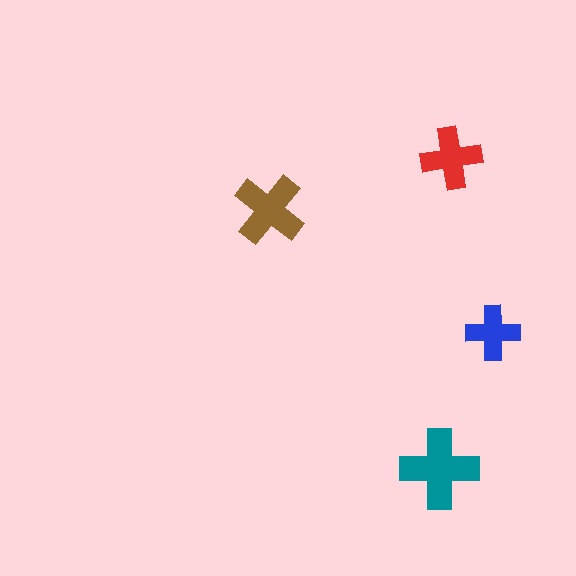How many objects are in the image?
There are 4 objects in the image.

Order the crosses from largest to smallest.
the teal one, the brown one, the red one, the blue one.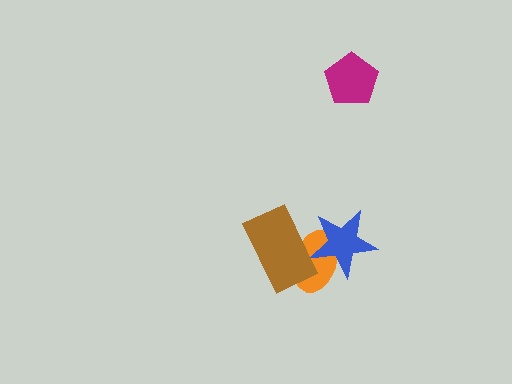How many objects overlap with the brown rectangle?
2 objects overlap with the brown rectangle.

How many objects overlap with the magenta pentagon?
0 objects overlap with the magenta pentagon.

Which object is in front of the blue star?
The brown rectangle is in front of the blue star.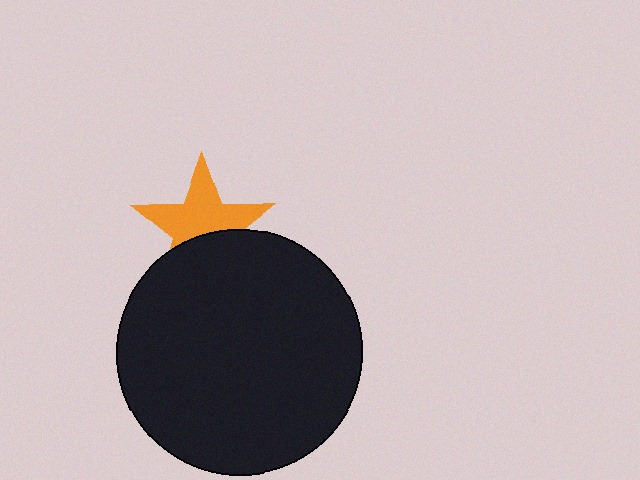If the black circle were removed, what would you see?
You would see the complete orange star.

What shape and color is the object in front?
The object in front is a black circle.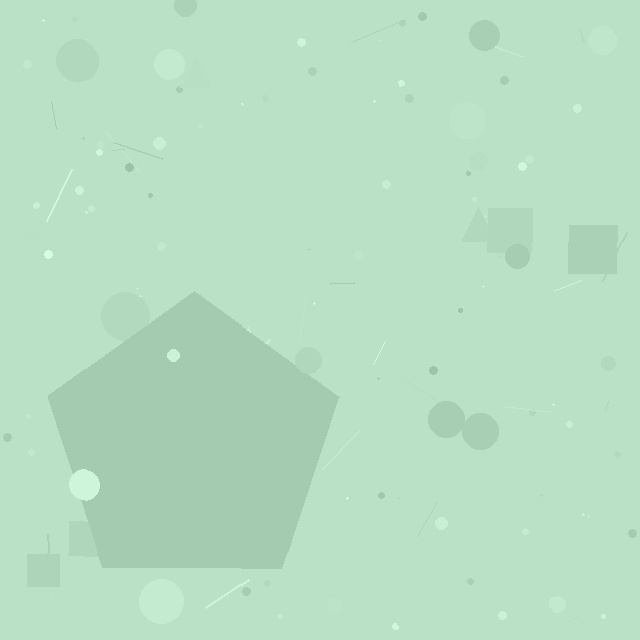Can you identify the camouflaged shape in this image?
The camouflaged shape is a pentagon.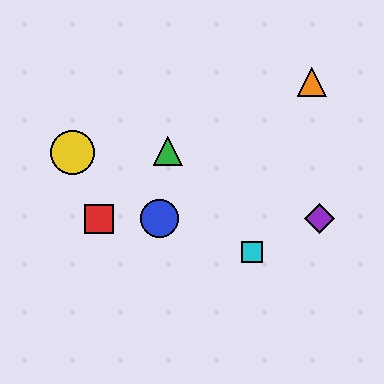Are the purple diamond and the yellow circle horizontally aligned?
No, the purple diamond is at y≈219 and the yellow circle is at y≈152.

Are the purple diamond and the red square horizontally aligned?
Yes, both are at y≈219.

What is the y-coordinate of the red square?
The red square is at y≈219.